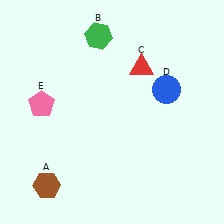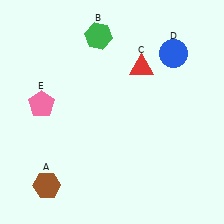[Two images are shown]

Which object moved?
The blue circle (D) moved up.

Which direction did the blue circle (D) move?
The blue circle (D) moved up.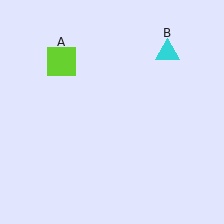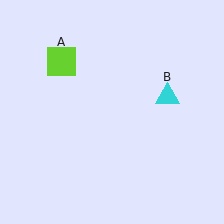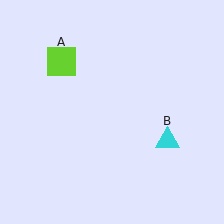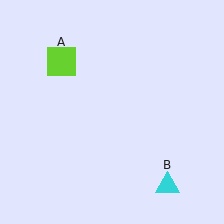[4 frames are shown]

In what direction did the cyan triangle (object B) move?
The cyan triangle (object B) moved down.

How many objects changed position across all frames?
1 object changed position: cyan triangle (object B).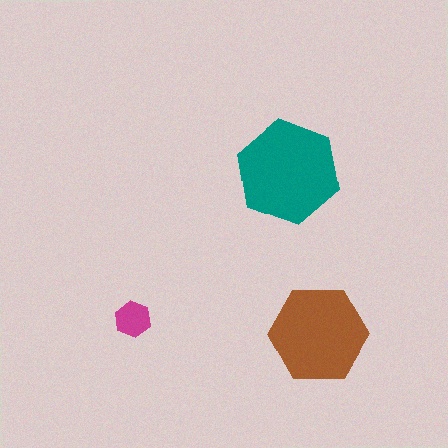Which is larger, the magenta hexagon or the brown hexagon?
The brown one.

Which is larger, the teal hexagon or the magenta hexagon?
The teal one.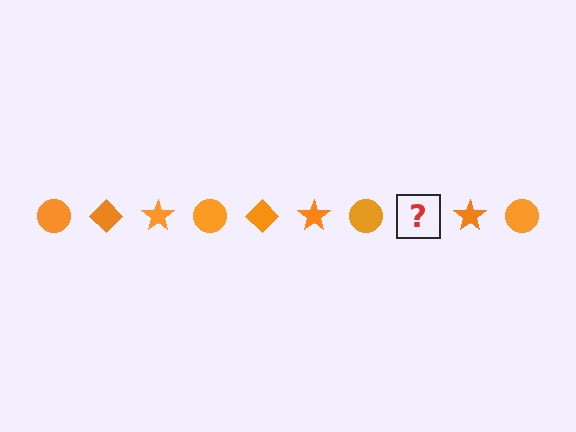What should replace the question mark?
The question mark should be replaced with an orange diamond.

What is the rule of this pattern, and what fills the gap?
The rule is that the pattern cycles through circle, diamond, star shapes in orange. The gap should be filled with an orange diamond.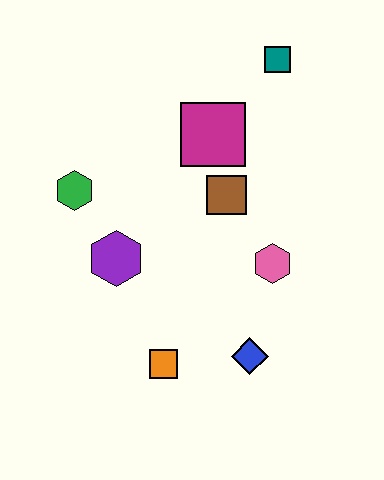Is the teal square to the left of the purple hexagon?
No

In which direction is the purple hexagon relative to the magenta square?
The purple hexagon is below the magenta square.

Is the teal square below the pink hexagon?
No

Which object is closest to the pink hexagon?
The brown square is closest to the pink hexagon.